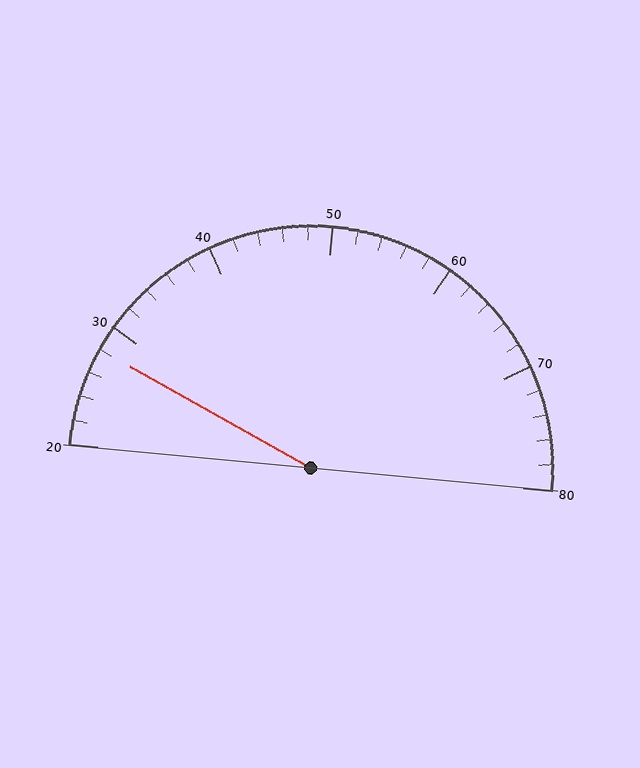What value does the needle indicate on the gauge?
The needle indicates approximately 28.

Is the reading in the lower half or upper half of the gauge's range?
The reading is in the lower half of the range (20 to 80).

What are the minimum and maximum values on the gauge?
The gauge ranges from 20 to 80.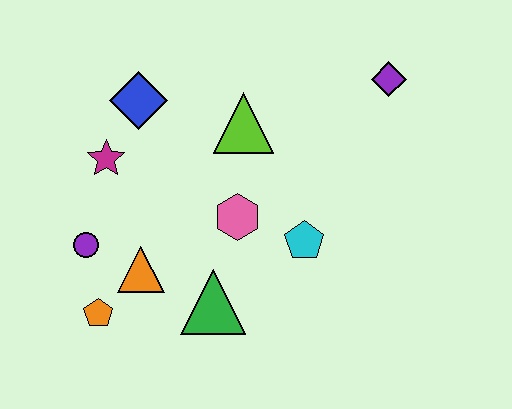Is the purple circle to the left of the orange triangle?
Yes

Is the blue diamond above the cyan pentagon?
Yes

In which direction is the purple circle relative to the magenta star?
The purple circle is below the magenta star.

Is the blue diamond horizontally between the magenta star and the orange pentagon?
No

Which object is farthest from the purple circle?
The purple diamond is farthest from the purple circle.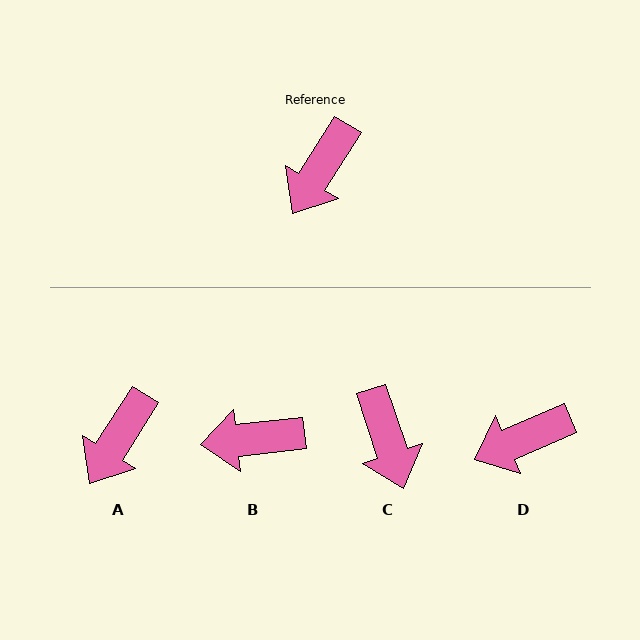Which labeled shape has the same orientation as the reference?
A.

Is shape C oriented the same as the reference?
No, it is off by about 50 degrees.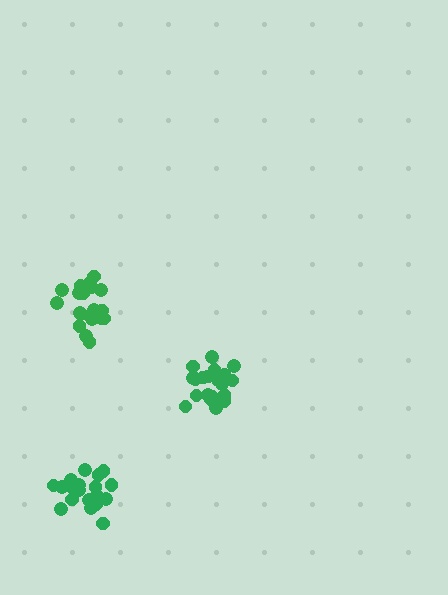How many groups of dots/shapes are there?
There are 3 groups.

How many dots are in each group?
Group 1: 20 dots, Group 2: 21 dots, Group 3: 20 dots (61 total).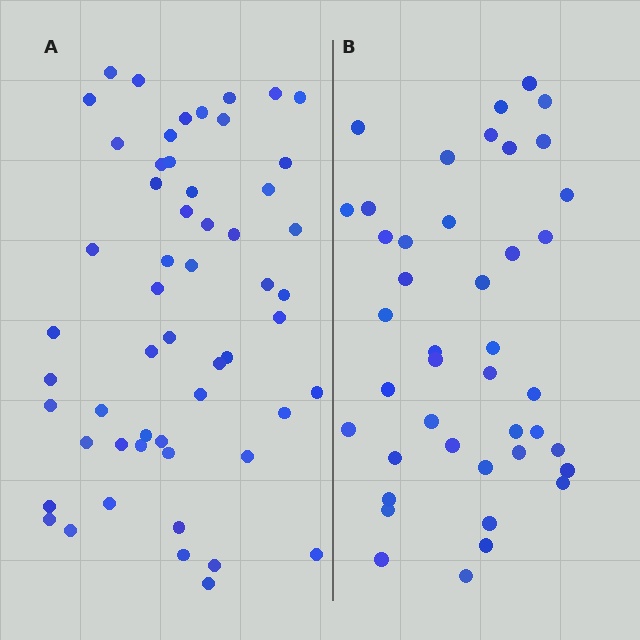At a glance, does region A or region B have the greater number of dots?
Region A (the left region) has more dots.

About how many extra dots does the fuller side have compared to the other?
Region A has approximately 15 more dots than region B.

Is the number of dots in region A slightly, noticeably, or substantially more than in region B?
Region A has noticeably more, but not dramatically so. The ratio is roughly 1.3 to 1.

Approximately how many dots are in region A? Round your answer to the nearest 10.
About 60 dots. (The exact count is 55, which rounds to 60.)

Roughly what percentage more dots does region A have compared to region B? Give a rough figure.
About 30% more.